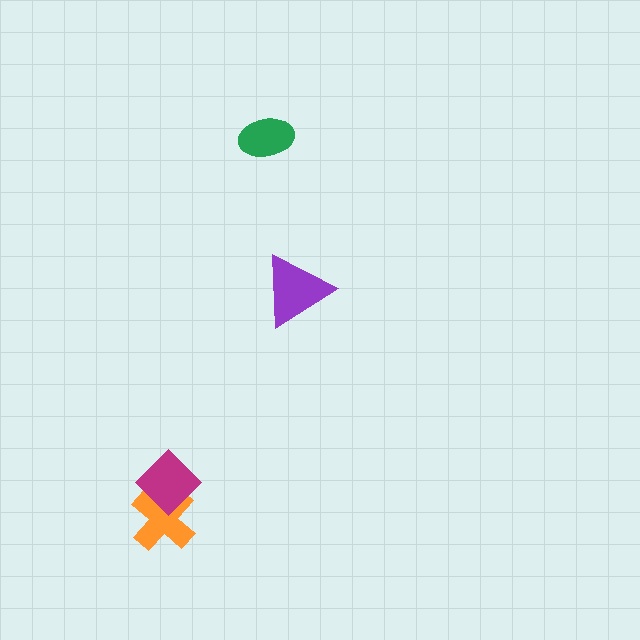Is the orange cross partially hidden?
Yes, it is partially covered by another shape.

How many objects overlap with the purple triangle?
0 objects overlap with the purple triangle.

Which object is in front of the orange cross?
The magenta diamond is in front of the orange cross.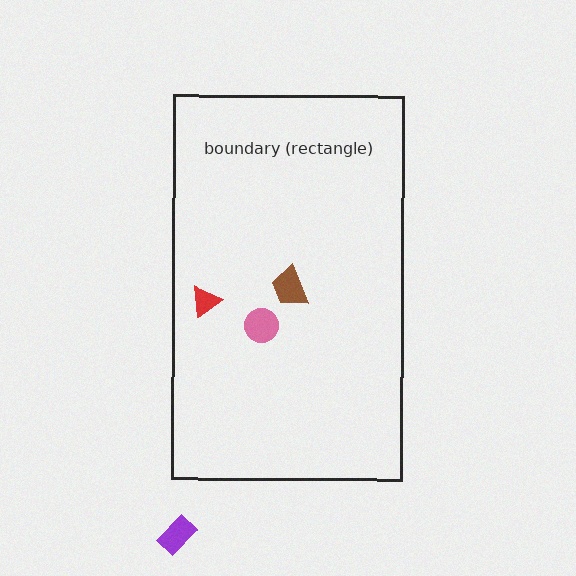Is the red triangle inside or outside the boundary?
Inside.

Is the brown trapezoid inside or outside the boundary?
Inside.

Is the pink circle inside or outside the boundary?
Inside.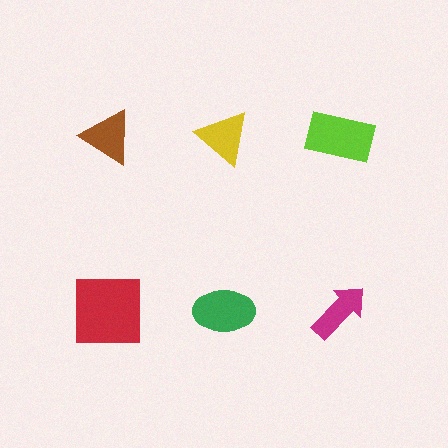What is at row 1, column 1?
A brown triangle.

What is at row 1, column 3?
A lime rectangle.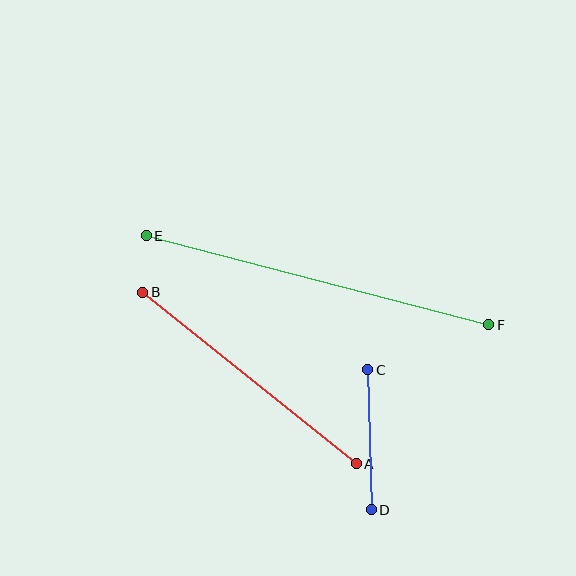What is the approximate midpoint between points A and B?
The midpoint is at approximately (250, 378) pixels.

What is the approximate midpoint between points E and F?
The midpoint is at approximately (317, 280) pixels.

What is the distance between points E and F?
The distance is approximately 354 pixels.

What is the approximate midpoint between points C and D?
The midpoint is at approximately (370, 440) pixels.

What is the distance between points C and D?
The distance is approximately 140 pixels.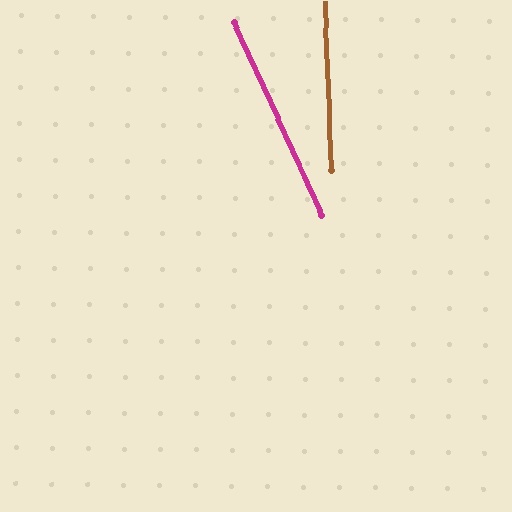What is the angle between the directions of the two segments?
Approximately 22 degrees.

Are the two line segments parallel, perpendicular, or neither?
Neither parallel nor perpendicular — they differ by about 22°.